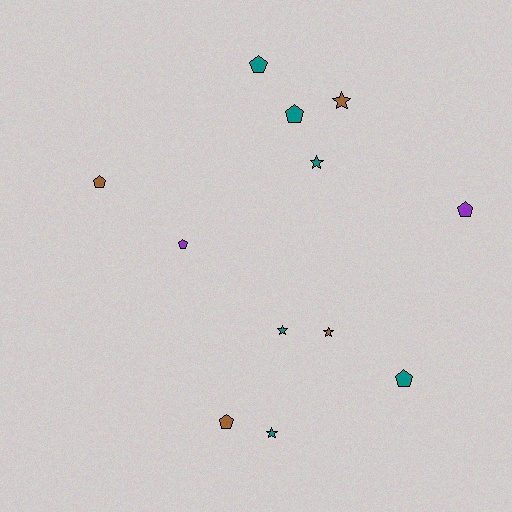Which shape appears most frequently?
Pentagon, with 7 objects.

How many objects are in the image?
There are 12 objects.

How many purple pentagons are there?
There are 2 purple pentagons.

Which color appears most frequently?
Teal, with 6 objects.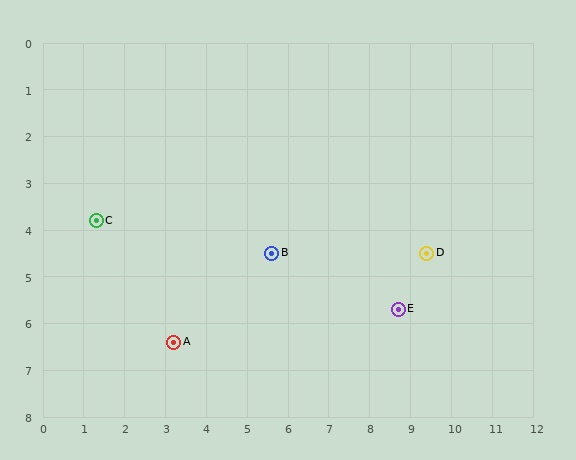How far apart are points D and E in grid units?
Points D and E are about 1.4 grid units apart.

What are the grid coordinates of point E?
Point E is at approximately (8.7, 5.7).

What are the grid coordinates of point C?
Point C is at approximately (1.3, 3.8).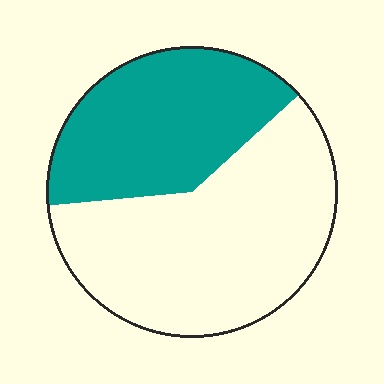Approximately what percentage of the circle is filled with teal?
Approximately 40%.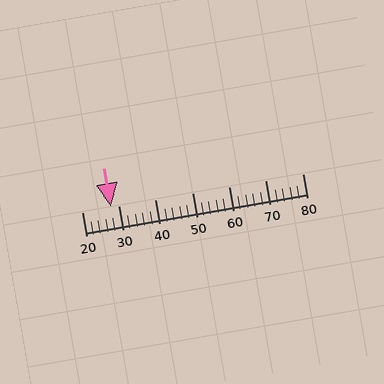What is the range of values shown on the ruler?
The ruler shows values from 20 to 80.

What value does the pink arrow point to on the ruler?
The pink arrow points to approximately 28.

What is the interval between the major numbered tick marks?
The major tick marks are spaced 10 units apart.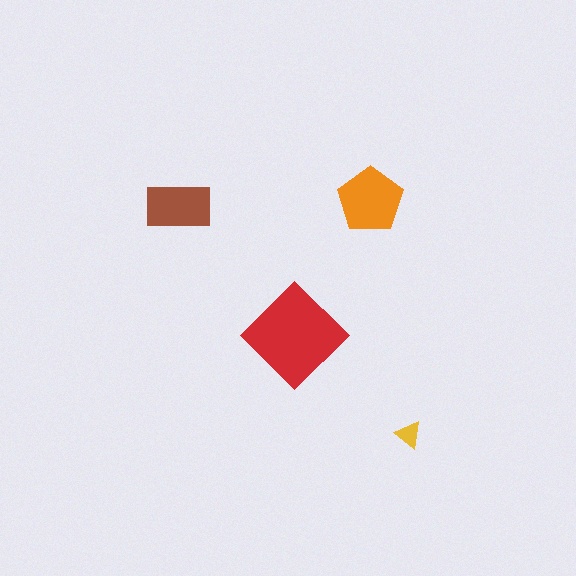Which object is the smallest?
The yellow triangle.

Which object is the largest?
The red diamond.